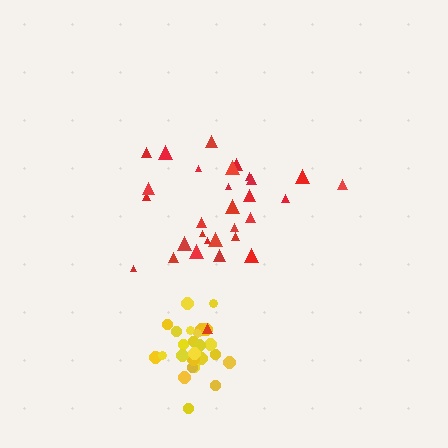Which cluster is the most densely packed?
Yellow.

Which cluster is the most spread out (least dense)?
Red.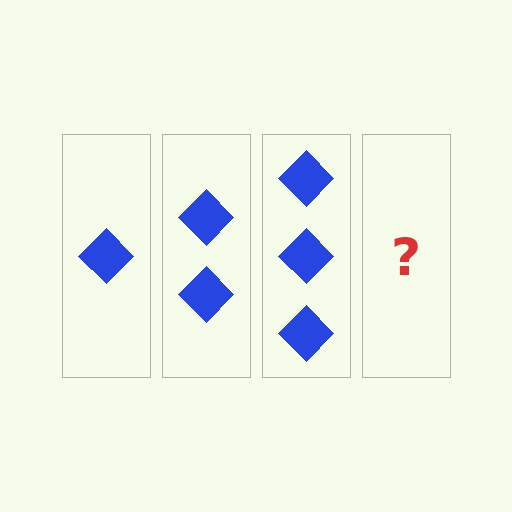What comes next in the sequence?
The next element should be 4 diamonds.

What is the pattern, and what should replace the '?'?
The pattern is that each step adds one more diamond. The '?' should be 4 diamonds.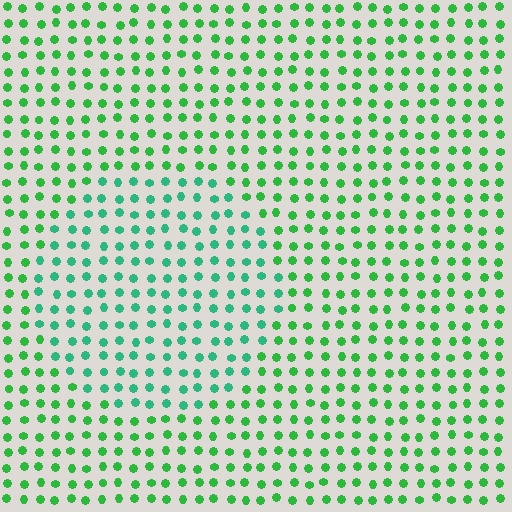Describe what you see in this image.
The image is filled with small green elements in a uniform arrangement. A circle-shaped region is visible where the elements are tinted to a slightly different hue, forming a subtle color boundary.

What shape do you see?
I see a circle.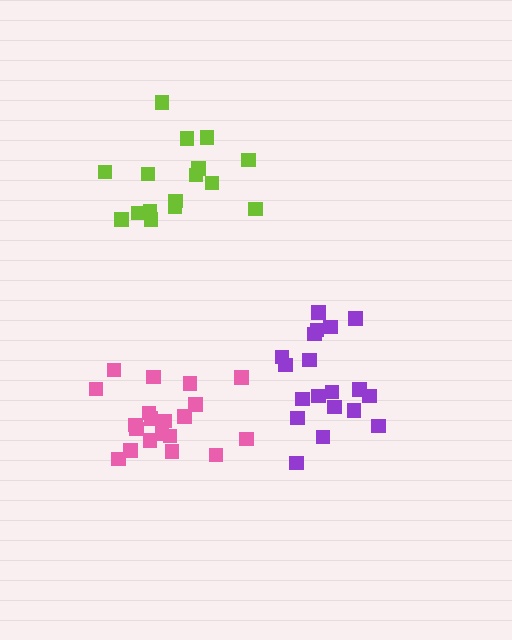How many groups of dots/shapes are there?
There are 3 groups.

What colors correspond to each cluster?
The clusters are colored: purple, pink, lime.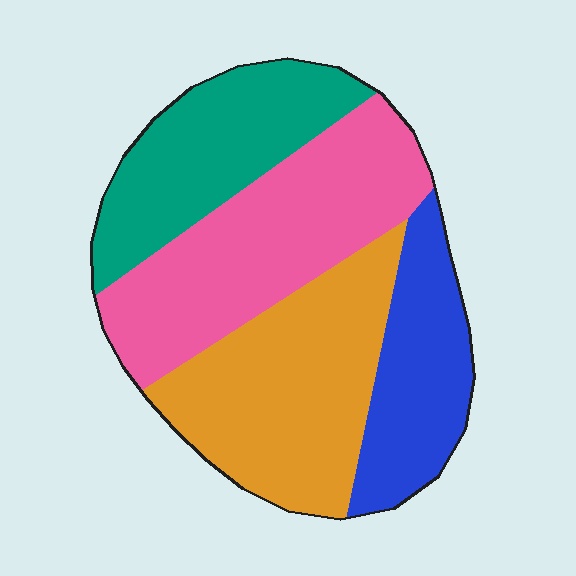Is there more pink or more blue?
Pink.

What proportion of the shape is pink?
Pink takes up between a quarter and a half of the shape.